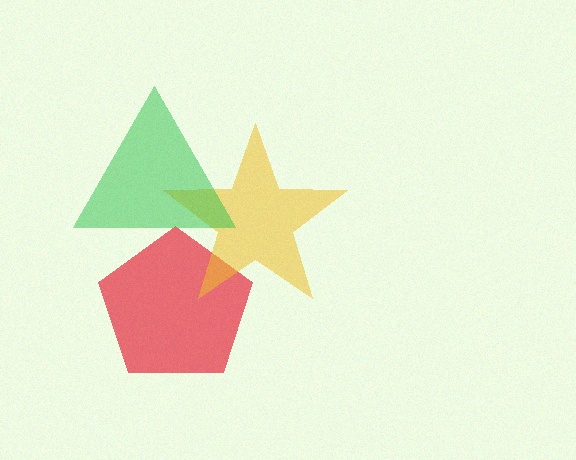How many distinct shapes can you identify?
There are 3 distinct shapes: a red pentagon, a yellow star, a green triangle.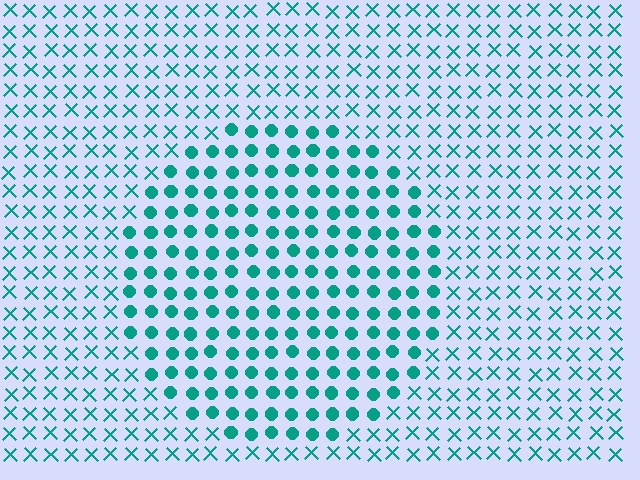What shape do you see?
I see a circle.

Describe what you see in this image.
The image is filled with small teal elements arranged in a uniform grid. A circle-shaped region contains circles, while the surrounding area contains X marks. The boundary is defined purely by the change in element shape.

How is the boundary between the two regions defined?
The boundary is defined by a change in element shape: circles inside vs. X marks outside. All elements share the same color and spacing.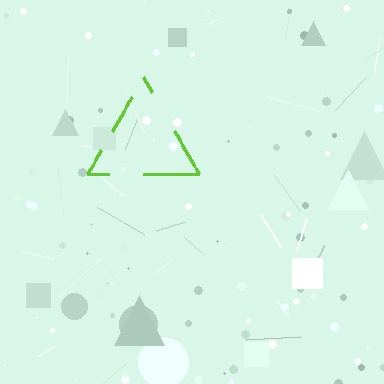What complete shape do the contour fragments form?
The contour fragments form a triangle.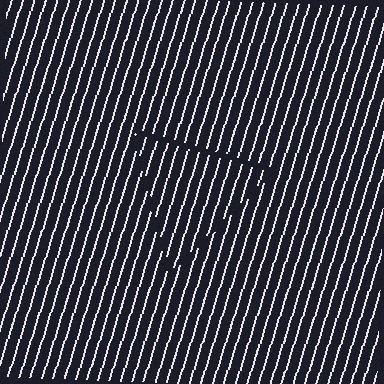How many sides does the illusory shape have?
3 sides — the line-ends trace a triangle.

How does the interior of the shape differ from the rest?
The interior of the shape contains the same grating, shifted by half a period — the contour is defined by the phase discontinuity where line-ends from the inner and outer gratings abut.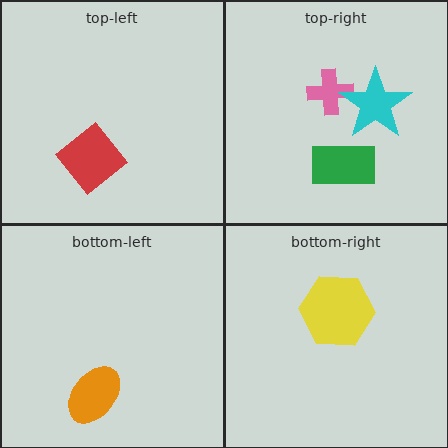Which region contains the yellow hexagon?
The bottom-right region.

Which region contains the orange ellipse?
The bottom-left region.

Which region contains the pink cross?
The top-right region.